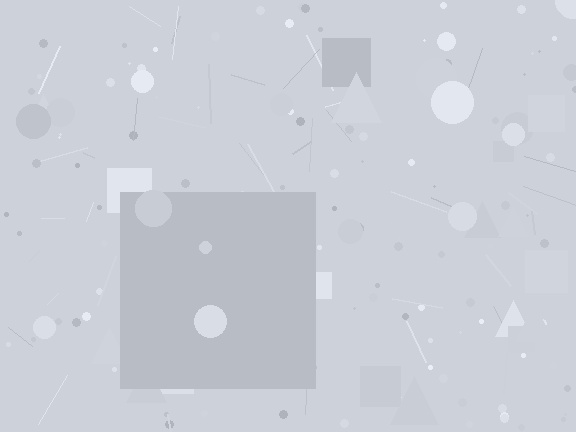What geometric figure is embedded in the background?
A square is embedded in the background.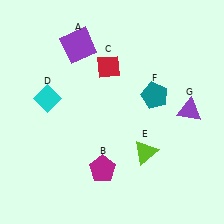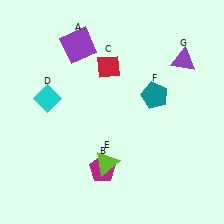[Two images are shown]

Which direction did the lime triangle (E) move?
The lime triangle (E) moved left.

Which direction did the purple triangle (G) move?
The purple triangle (G) moved up.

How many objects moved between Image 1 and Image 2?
2 objects moved between the two images.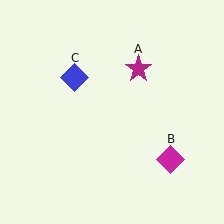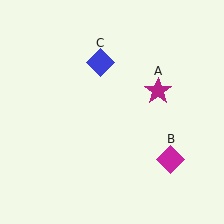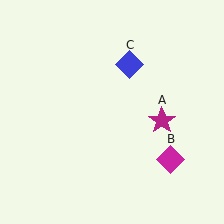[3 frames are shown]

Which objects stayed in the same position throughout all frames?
Magenta diamond (object B) remained stationary.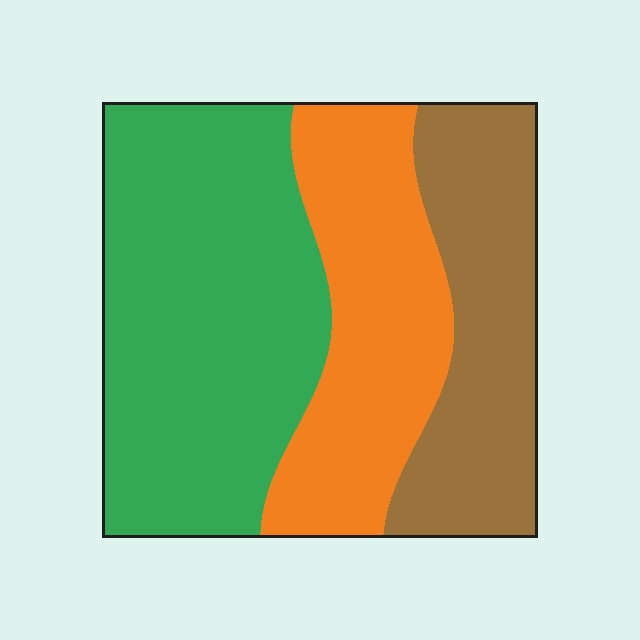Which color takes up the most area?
Green, at roughly 45%.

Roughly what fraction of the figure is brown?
Brown takes up about one quarter (1/4) of the figure.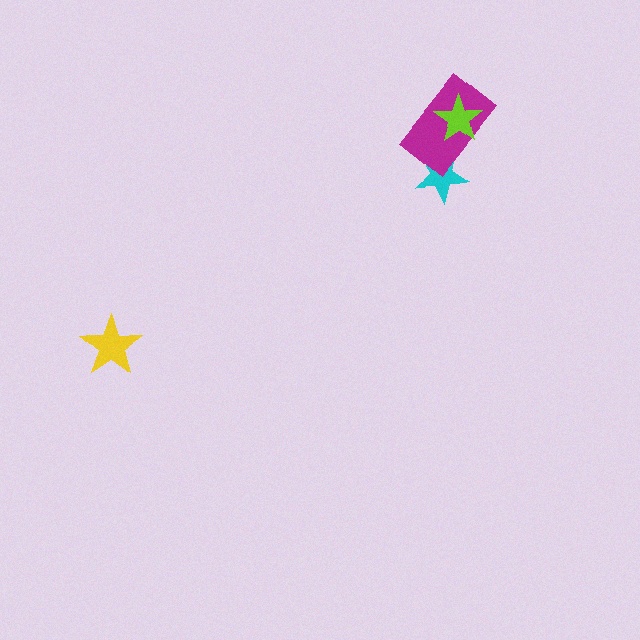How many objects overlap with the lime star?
1 object overlaps with the lime star.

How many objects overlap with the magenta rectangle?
2 objects overlap with the magenta rectangle.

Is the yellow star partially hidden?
No, no other shape covers it.